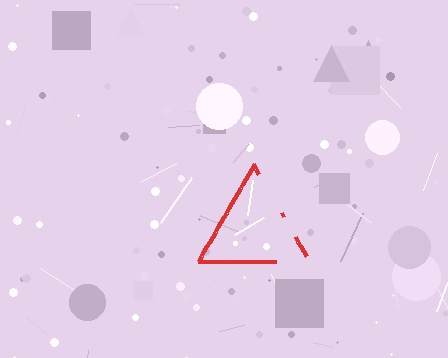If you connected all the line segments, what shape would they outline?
They would outline a triangle.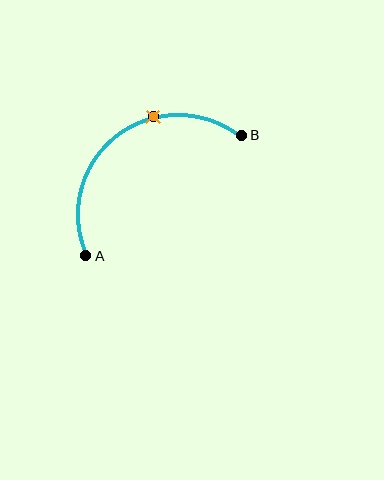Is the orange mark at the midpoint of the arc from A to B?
No. The orange mark lies on the arc but is closer to endpoint B. The arc midpoint would be at the point on the curve equidistant along the arc from both A and B.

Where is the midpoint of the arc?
The arc midpoint is the point on the curve farthest from the straight line joining A and B. It sits above and to the left of that line.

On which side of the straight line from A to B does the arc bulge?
The arc bulges above and to the left of the straight line connecting A and B.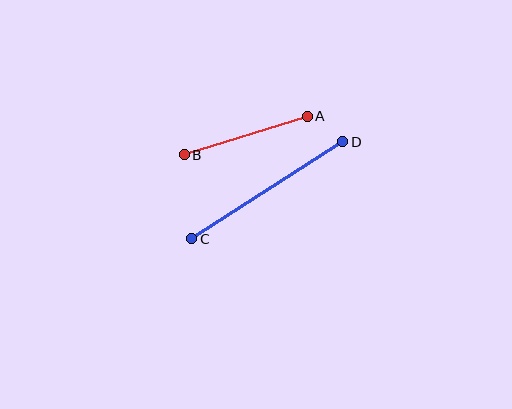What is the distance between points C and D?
The distance is approximately 179 pixels.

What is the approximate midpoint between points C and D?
The midpoint is at approximately (267, 190) pixels.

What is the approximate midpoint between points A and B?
The midpoint is at approximately (246, 136) pixels.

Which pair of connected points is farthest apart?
Points C and D are farthest apart.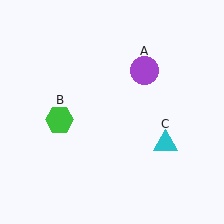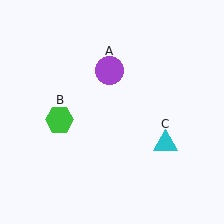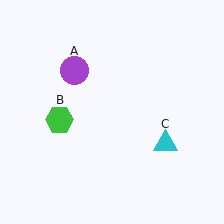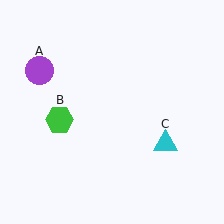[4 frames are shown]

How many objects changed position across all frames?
1 object changed position: purple circle (object A).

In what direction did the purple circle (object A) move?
The purple circle (object A) moved left.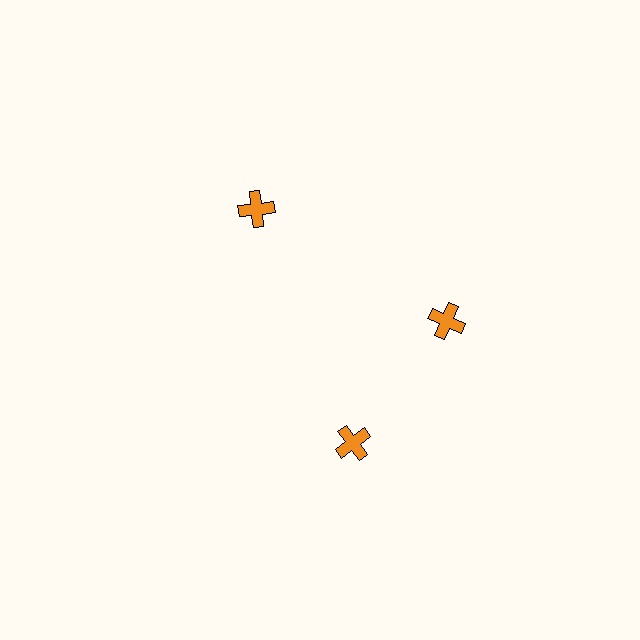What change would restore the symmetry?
The symmetry would be restored by rotating it back into even spacing with its neighbors so that all 3 crosses sit at equal angles and equal distance from the center.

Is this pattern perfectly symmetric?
No. The 3 orange crosses are arranged in a ring, but one element near the 7 o'clock position is rotated out of alignment along the ring, breaking the 3-fold rotational symmetry.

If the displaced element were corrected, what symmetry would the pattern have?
It would have 3-fold rotational symmetry — the pattern would map onto itself every 120 degrees.